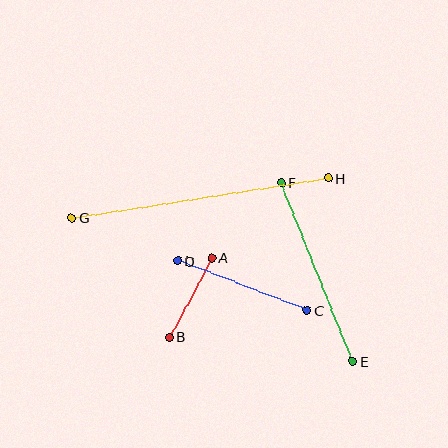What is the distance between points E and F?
The distance is approximately 193 pixels.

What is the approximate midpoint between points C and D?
The midpoint is at approximately (242, 286) pixels.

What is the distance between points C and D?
The distance is approximately 139 pixels.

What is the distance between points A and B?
The distance is approximately 90 pixels.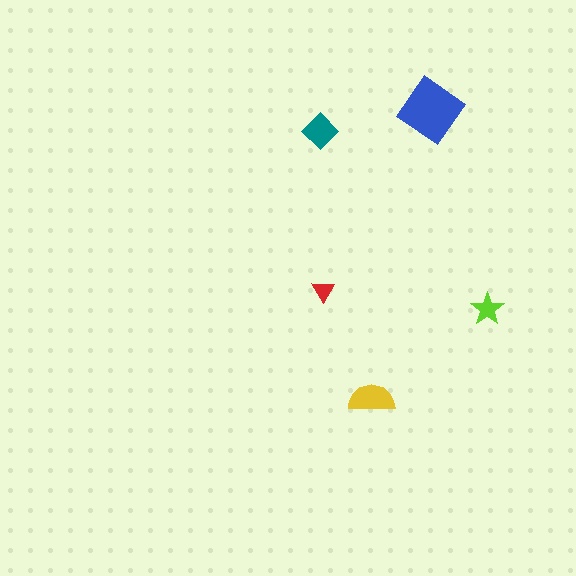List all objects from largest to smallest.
The blue diamond, the yellow semicircle, the teal diamond, the lime star, the red triangle.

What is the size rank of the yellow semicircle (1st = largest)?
2nd.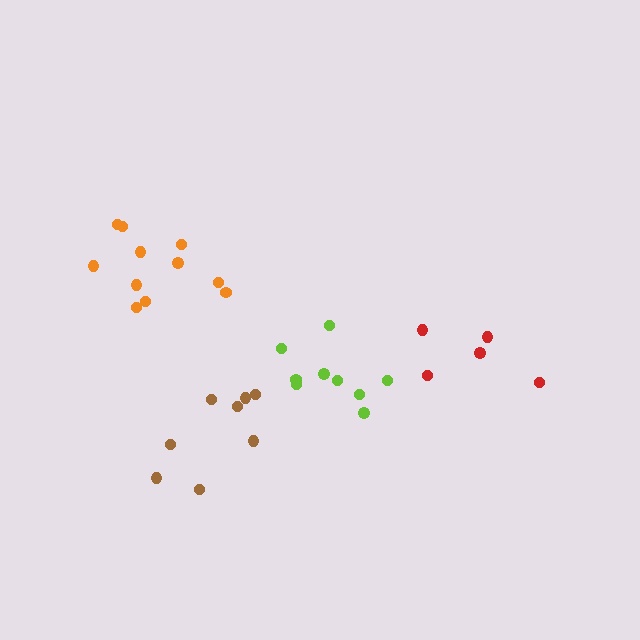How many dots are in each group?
Group 1: 11 dots, Group 2: 5 dots, Group 3: 8 dots, Group 4: 9 dots (33 total).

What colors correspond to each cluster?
The clusters are colored: orange, red, brown, lime.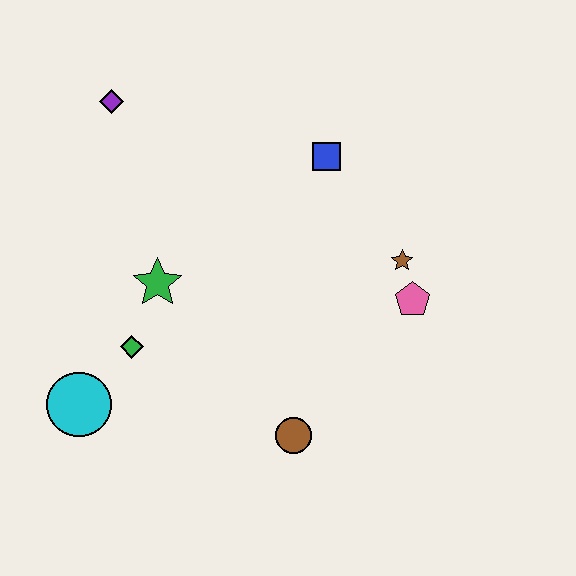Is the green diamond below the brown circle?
No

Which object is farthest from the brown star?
The cyan circle is farthest from the brown star.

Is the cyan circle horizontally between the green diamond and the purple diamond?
No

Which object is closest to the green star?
The green diamond is closest to the green star.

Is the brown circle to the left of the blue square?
Yes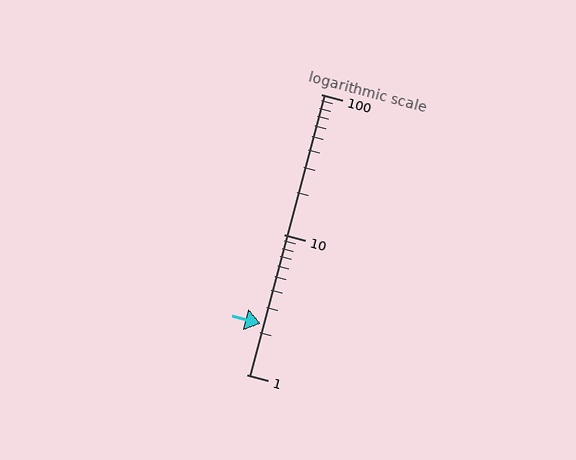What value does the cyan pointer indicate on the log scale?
The pointer indicates approximately 2.3.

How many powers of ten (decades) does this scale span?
The scale spans 2 decades, from 1 to 100.